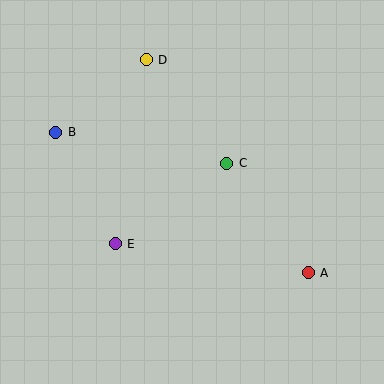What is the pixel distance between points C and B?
The distance between C and B is 174 pixels.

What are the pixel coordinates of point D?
Point D is at (146, 60).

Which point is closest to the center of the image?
Point C at (227, 163) is closest to the center.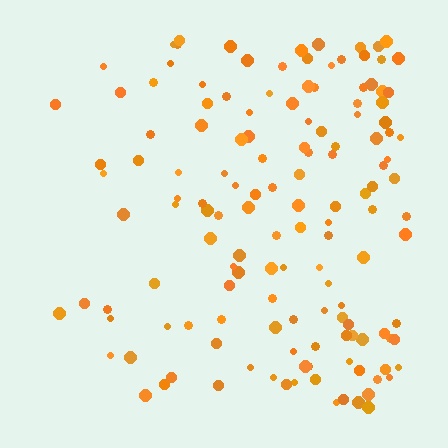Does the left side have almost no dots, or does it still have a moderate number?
Still a moderate number, just noticeably fewer than the right.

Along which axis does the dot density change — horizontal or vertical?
Horizontal.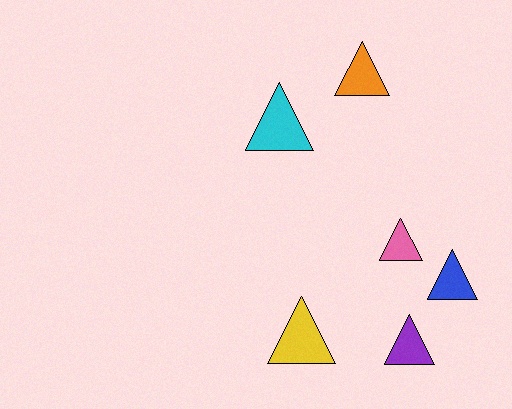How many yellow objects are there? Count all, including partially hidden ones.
There is 1 yellow object.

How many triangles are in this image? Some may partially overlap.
There are 6 triangles.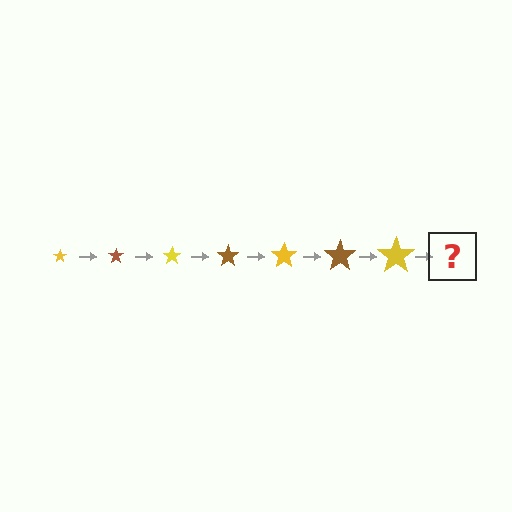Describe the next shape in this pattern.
It should be a brown star, larger than the previous one.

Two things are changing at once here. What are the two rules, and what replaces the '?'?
The two rules are that the star grows larger each step and the color cycles through yellow and brown. The '?' should be a brown star, larger than the previous one.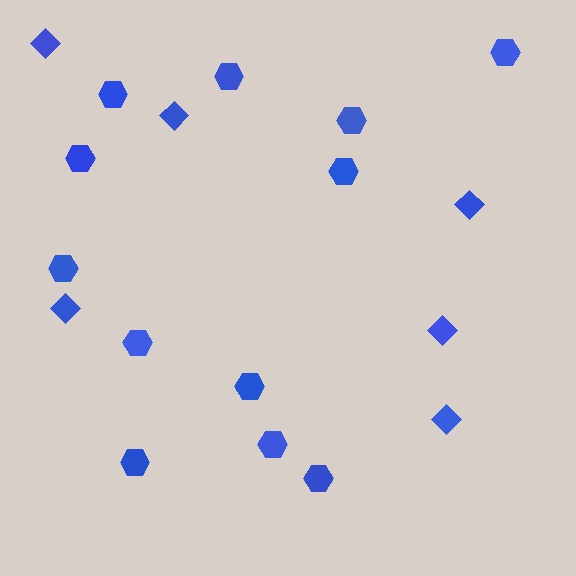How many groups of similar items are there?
There are 2 groups: one group of hexagons (12) and one group of diamonds (6).